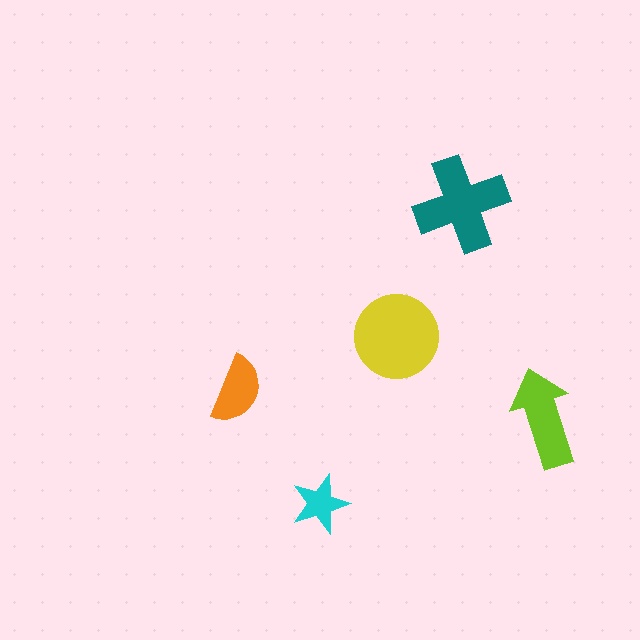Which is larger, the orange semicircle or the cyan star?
The orange semicircle.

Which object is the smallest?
The cyan star.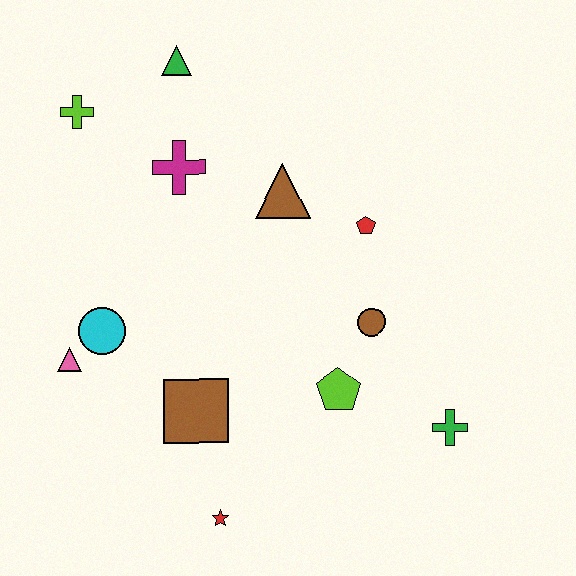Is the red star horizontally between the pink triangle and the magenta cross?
No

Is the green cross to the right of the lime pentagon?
Yes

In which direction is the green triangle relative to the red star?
The green triangle is above the red star.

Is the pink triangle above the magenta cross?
No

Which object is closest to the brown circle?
The lime pentagon is closest to the brown circle.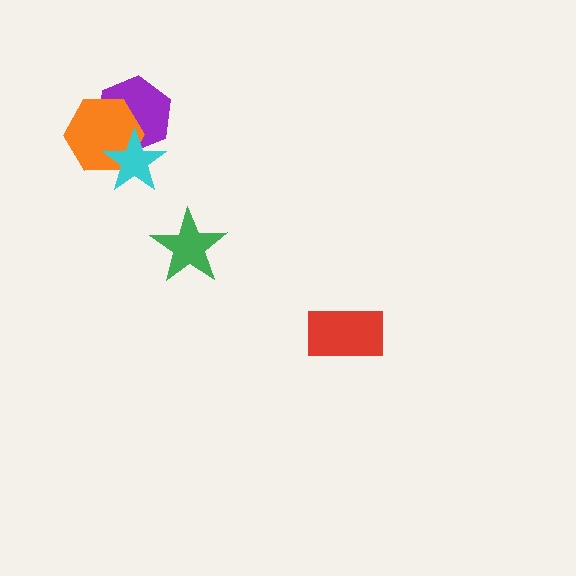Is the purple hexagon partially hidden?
Yes, it is partially covered by another shape.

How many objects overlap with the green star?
0 objects overlap with the green star.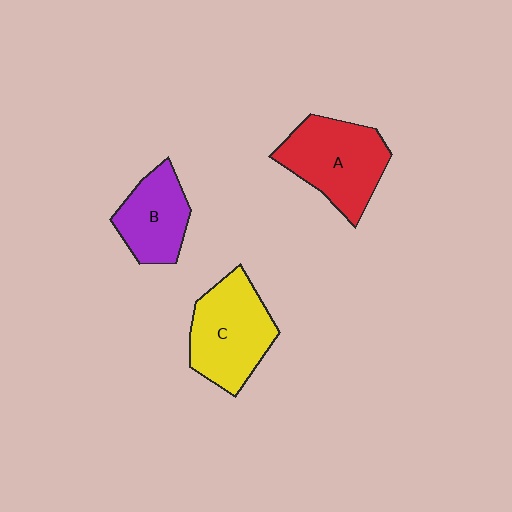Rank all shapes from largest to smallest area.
From largest to smallest: A (red), C (yellow), B (purple).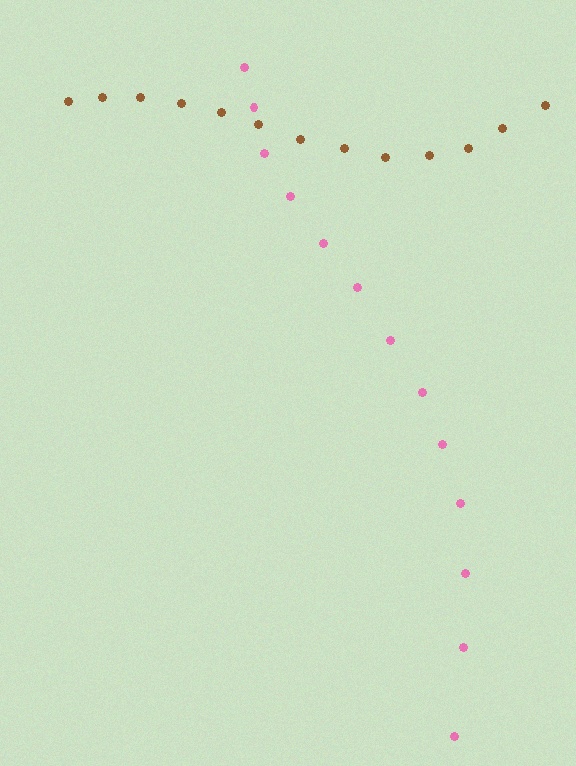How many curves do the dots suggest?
There are 2 distinct paths.